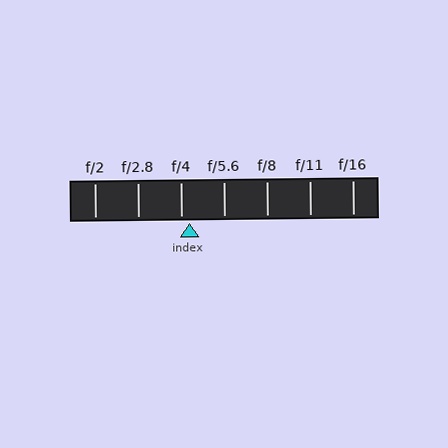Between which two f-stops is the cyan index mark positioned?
The index mark is between f/4 and f/5.6.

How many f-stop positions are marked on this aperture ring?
There are 7 f-stop positions marked.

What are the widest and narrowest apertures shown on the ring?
The widest aperture shown is f/2 and the narrowest is f/16.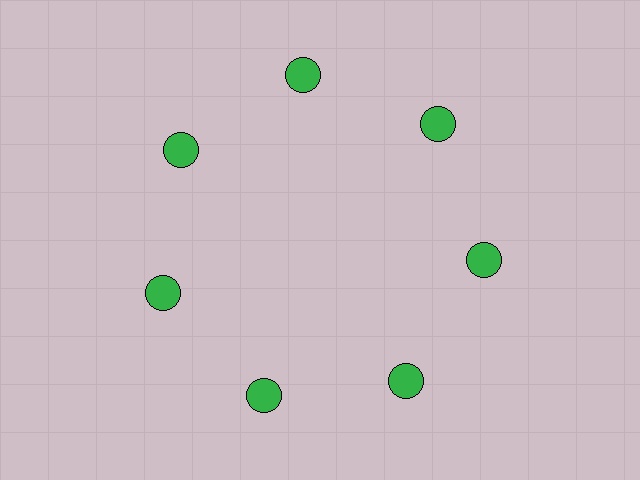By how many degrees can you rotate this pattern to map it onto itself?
The pattern maps onto itself every 51 degrees of rotation.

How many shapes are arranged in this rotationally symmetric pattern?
There are 7 shapes, arranged in 7 groups of 1.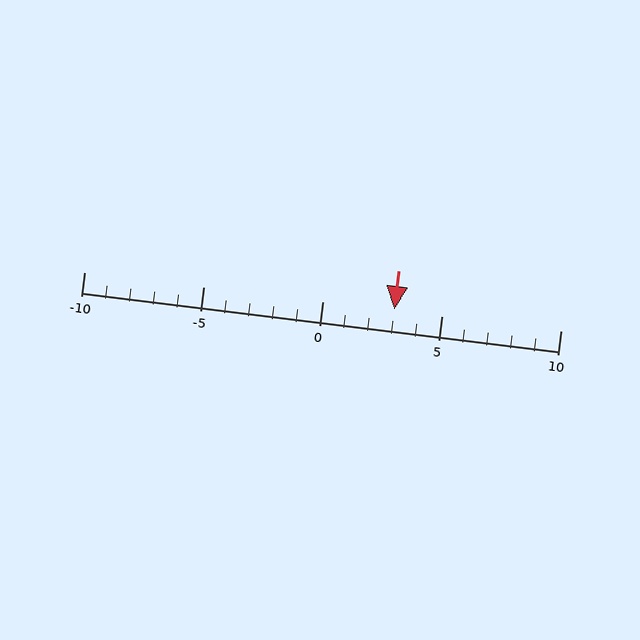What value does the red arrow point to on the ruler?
The red arrow points to approximately 3.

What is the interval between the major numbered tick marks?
The major tick marks are spaced 5 units apart.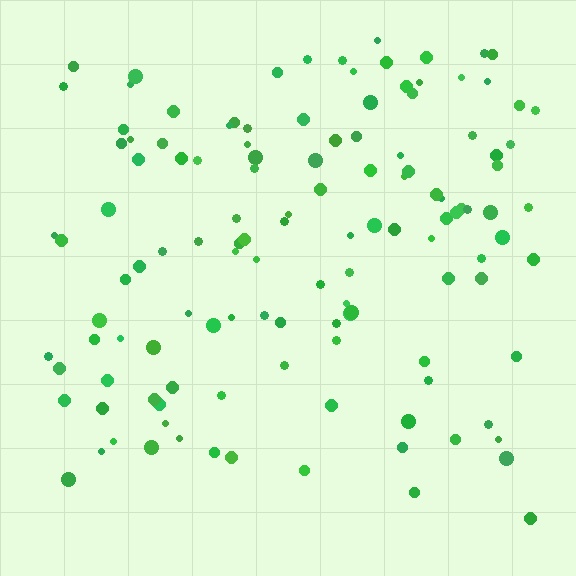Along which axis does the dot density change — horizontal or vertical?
Vertical.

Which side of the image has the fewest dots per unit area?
The bottom.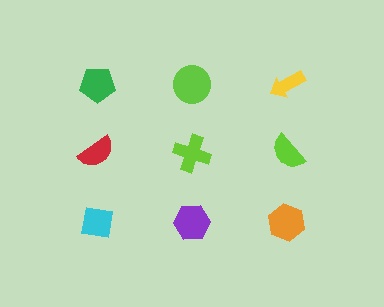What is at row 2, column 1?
A red semicircle.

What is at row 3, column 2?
A purple hexagon.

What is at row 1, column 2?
A lime circle.